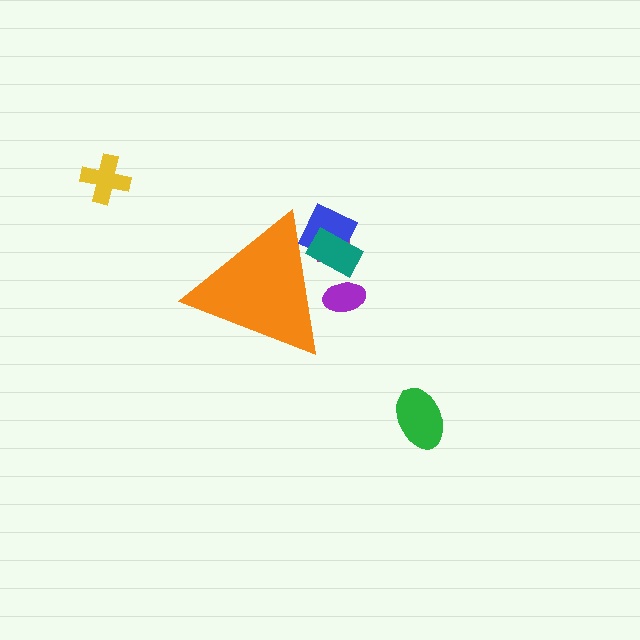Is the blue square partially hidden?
Yes, the blue square is partially hidden behind the orange triangle.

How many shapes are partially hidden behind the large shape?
4 shapes are partially hidden.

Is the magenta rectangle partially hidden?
Yes, the magenta rectangle is partially hidden behind the orange triangle.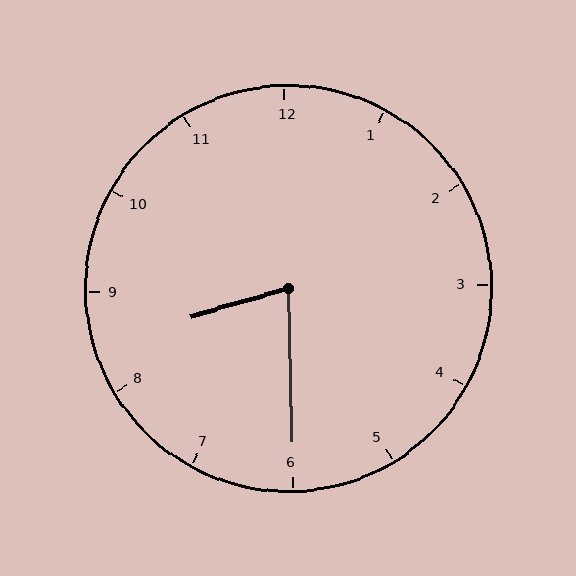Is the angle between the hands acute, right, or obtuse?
It is acute.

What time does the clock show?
8:30.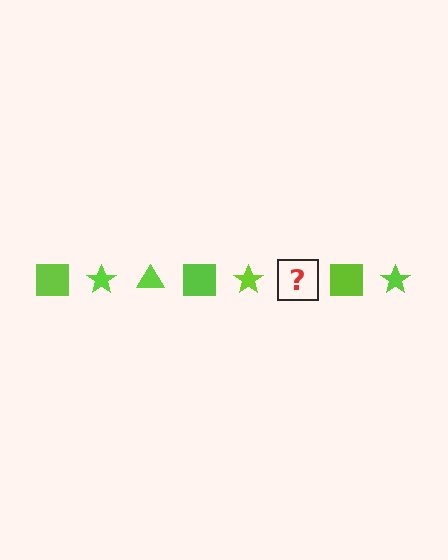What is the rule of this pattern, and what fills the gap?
The rule is that the pattern cycles through square, star, triangle shapes in lime. The gap should be filled with a lime triangle.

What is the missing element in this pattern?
The missing element is a lime triangle.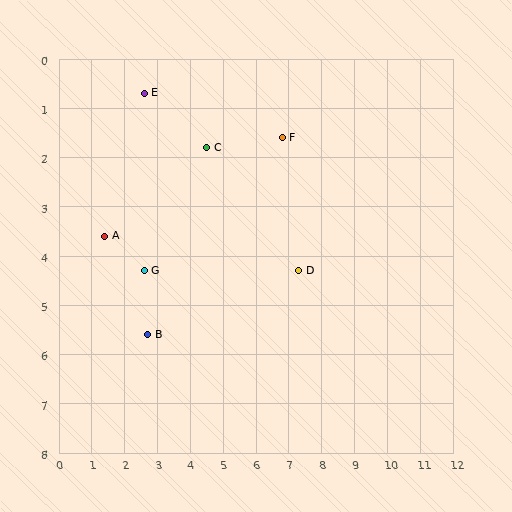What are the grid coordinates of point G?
Point G is at approximately (2.6, 4.3).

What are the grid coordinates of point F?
Point F is at approximately (6.8, 1.6).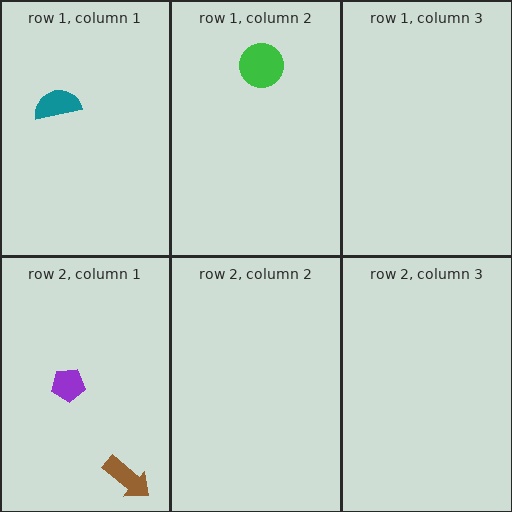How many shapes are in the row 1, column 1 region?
1.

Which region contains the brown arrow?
The row 2, column 1 region.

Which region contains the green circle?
The row 1, column 2 region.